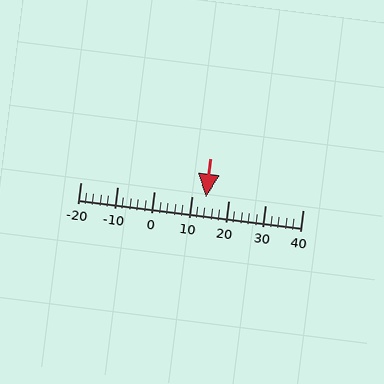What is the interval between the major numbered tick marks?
The major tick marks are spaced 10 units apart.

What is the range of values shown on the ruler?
The ruler shows values from -20 to 40.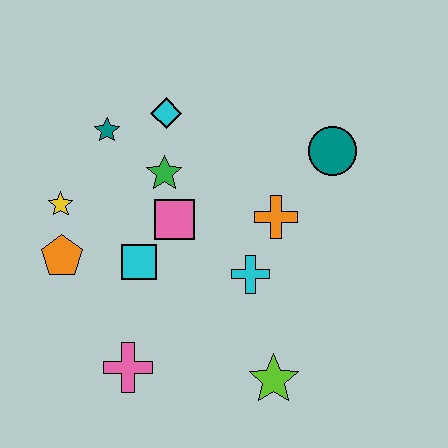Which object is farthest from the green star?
The lime star is farthest from the green star.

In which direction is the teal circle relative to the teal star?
The teal circle is to the right of the teal star.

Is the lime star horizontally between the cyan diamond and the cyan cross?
No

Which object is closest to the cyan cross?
The orange cross is closest to the cyan cross.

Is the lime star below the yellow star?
Yes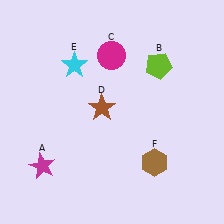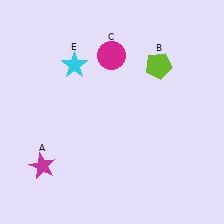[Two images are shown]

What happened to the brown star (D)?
The brown star (D) was removed in Image 2. It was in the top-left area of Image 1.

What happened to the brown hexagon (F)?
The brown hexagon (F) was removed in Image 2. It was in the bottom-right area of Image 1.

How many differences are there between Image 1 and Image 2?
There are 2 differences between the two images.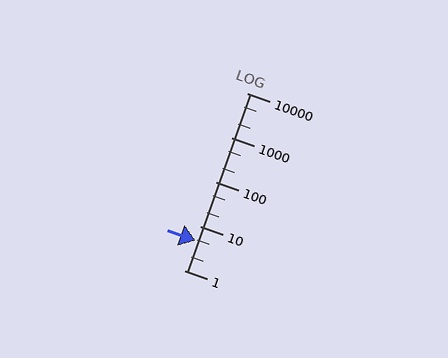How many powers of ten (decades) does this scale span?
The scale spans 4 decades, from 1 to 10000.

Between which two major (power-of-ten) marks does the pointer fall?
The pointer is between 1 and 10.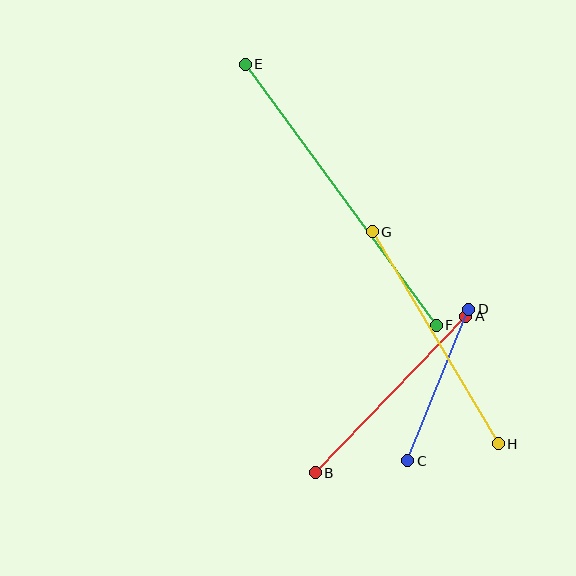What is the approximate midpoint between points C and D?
The midpoint is at approximately (438, 385) pixels.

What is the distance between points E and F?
The distance is approximately 323 pixels.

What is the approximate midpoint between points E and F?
The midpoint is at approximately (341, 195) pixels.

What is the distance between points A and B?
The distance is approximately 217 pixels.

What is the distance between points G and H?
The distance is approximately 247 pixels.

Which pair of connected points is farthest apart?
Points E and F are farthest apart.